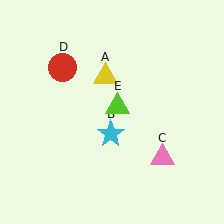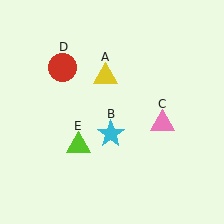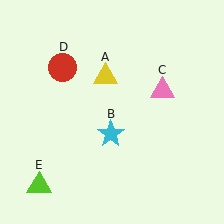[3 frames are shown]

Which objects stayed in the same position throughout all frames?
Yellow triangle (object A) and cyan star (object B) and red circle (object D) remained stationary.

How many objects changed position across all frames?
2 objects changed position: pink triangle (object C), lime triangle (object E).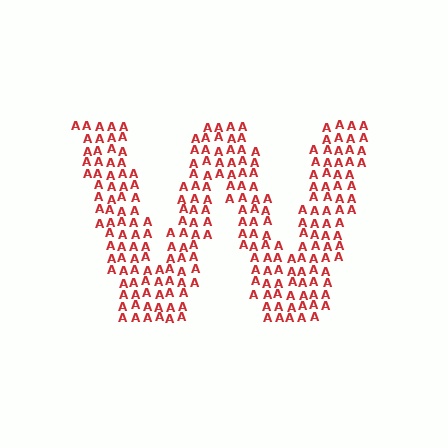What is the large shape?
The large shape is the letter W.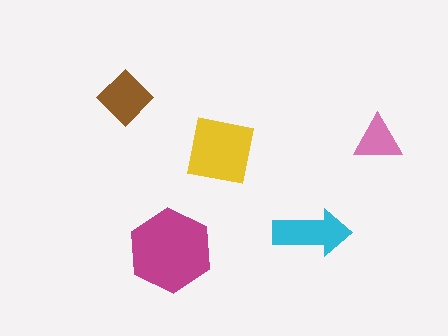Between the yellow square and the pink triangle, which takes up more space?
The yellow square.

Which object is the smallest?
The pink triangle.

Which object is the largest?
The magenta hexagon.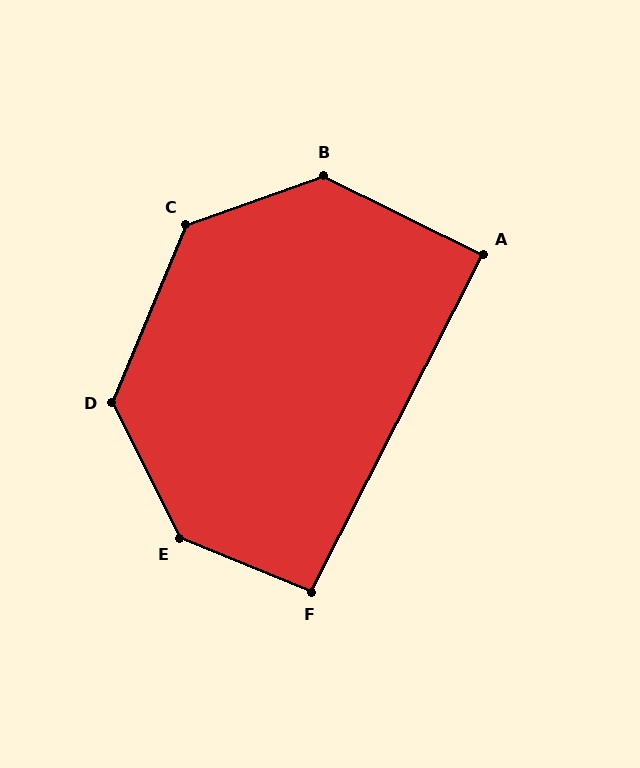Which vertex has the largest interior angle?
E, at approximately 139 degrees.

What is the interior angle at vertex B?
Approximately 134 degrees (obtuse).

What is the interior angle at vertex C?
Approximately 132 degrees (obtuse).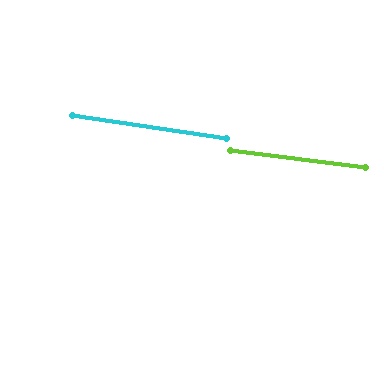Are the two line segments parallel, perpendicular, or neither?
Parallel — their directions differ by only 1.0°.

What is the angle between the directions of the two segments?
Approximately 1 degree.